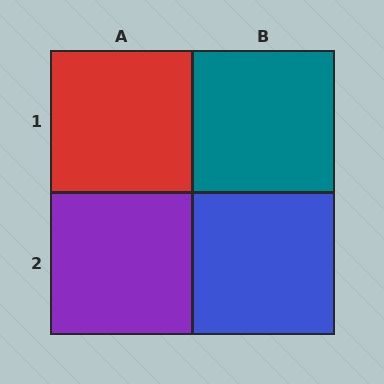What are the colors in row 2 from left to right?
Purple, blue.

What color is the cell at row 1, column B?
Teal.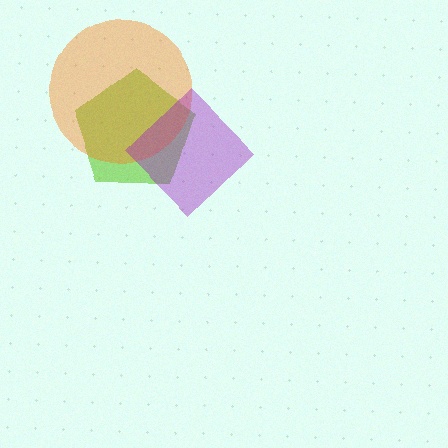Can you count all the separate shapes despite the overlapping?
Yes, there are 3 separate shapes.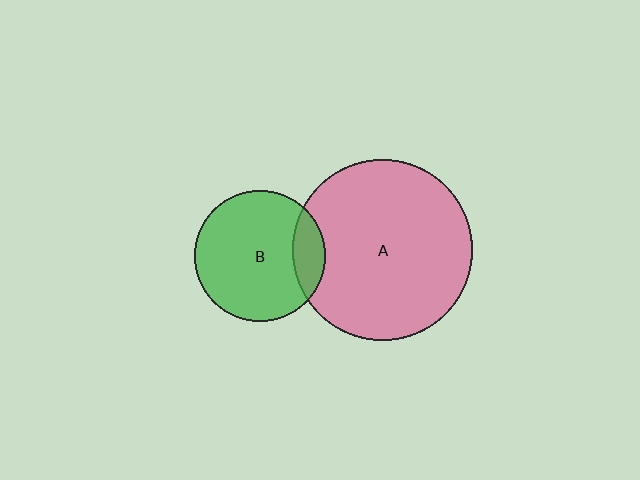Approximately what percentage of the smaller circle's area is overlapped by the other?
Approximately 15%.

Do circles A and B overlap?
Yes.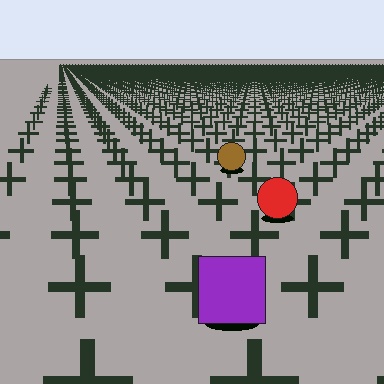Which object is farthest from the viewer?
The brown circle is farthest from the viewer. It appears smaller and the ground texture around it is denser.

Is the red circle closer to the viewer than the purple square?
No. The purple square is closer — you can tell from the texture gradient: the ground texture is coarser near it.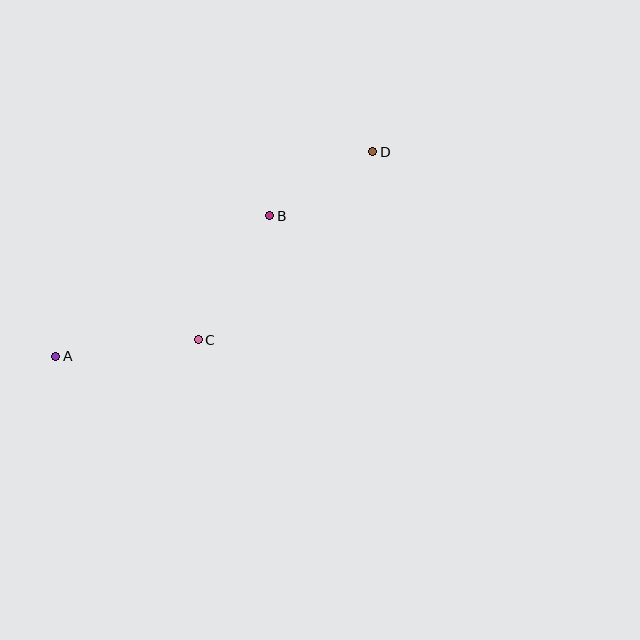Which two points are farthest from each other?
Points A and D are farthest from each other.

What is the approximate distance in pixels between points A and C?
The distance between A and C is approximately 143 pixels.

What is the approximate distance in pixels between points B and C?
The distance between B and C is approximately 143 pixels.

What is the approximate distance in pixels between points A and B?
The distance between A and B is approximately 256 pixels.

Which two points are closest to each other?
Points B and D are closest to each other.